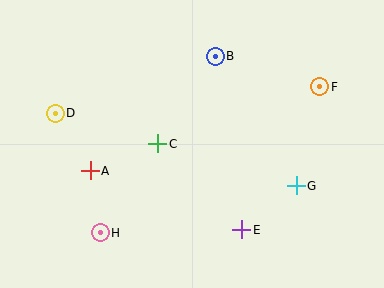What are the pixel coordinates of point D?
Point D is at (55, 113).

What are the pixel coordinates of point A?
Point A is at (90, 171).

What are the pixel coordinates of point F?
Point F is at (320, 87).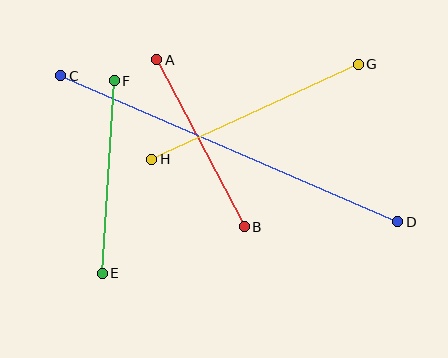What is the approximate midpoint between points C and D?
The midpoint is at approximately (229, 149) pixels.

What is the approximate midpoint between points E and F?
The midpoint is at approximately (108, 177) pixels.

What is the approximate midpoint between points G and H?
The midpoint is at approximately (255, 112) pixels.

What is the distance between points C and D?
The distance is approximately 367 pixels.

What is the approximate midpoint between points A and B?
The midpoint is at approximately (200, 143) pixels.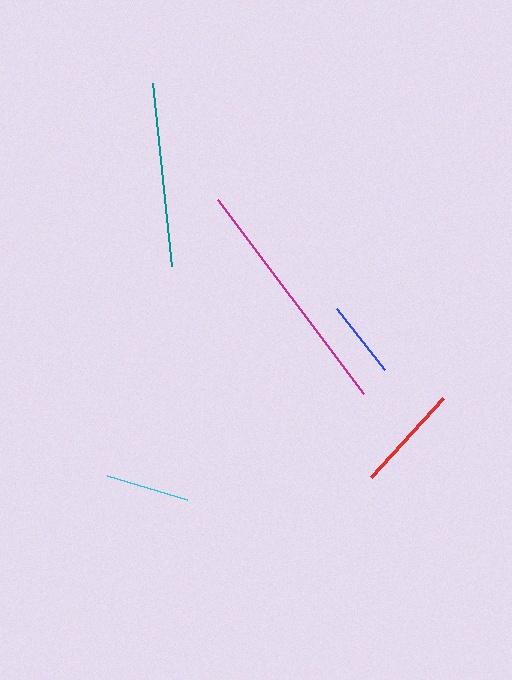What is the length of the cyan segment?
The cyan segment is approximately 84 pixels long.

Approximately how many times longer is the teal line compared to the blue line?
The teal line is approximately 2.4 times the length of the blue line.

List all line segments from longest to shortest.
From longest to shortest: magenta, teal, red, cyan, blue.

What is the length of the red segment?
The red segment is approximately 106 pixels long.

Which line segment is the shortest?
The blue line is the shortest at approximately 77 pixels.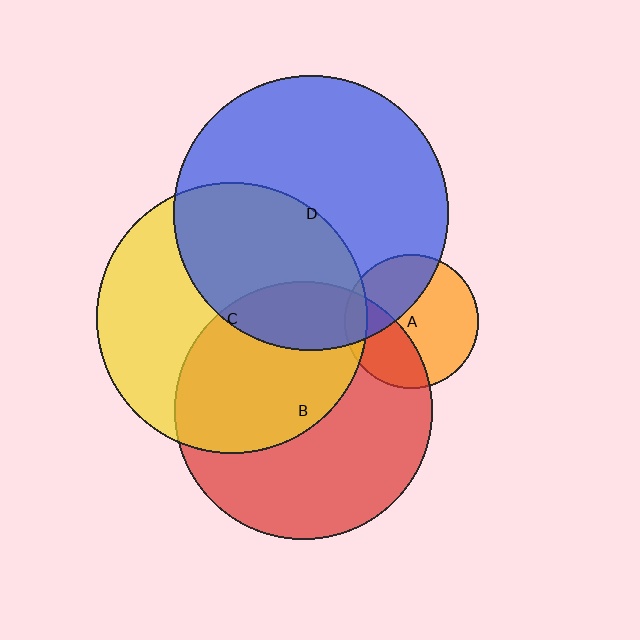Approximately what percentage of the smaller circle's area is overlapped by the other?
Approximately 35%.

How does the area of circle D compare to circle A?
Approximately 4.2 times.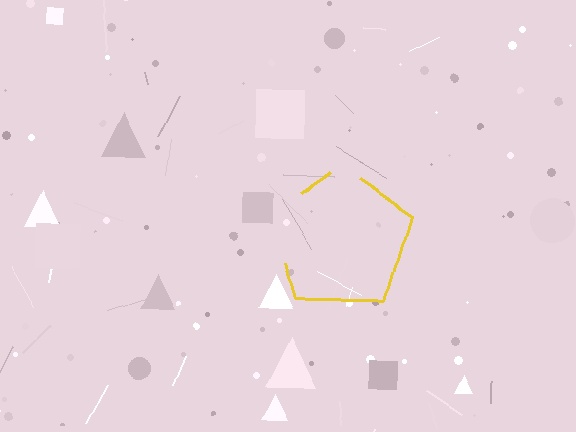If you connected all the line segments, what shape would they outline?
They would outline a pentagon.